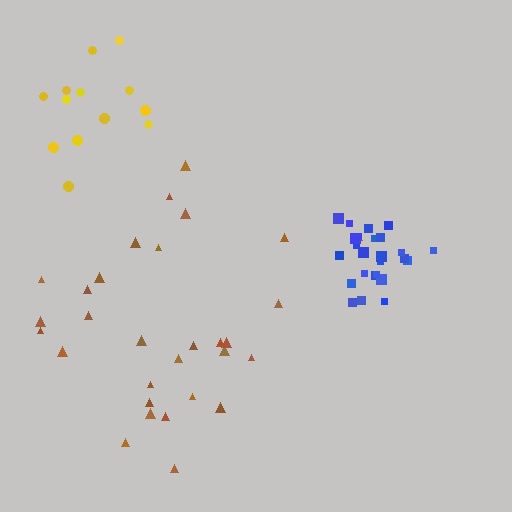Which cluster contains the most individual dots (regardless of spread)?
Brown (30).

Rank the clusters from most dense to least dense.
blue, yellow, brown.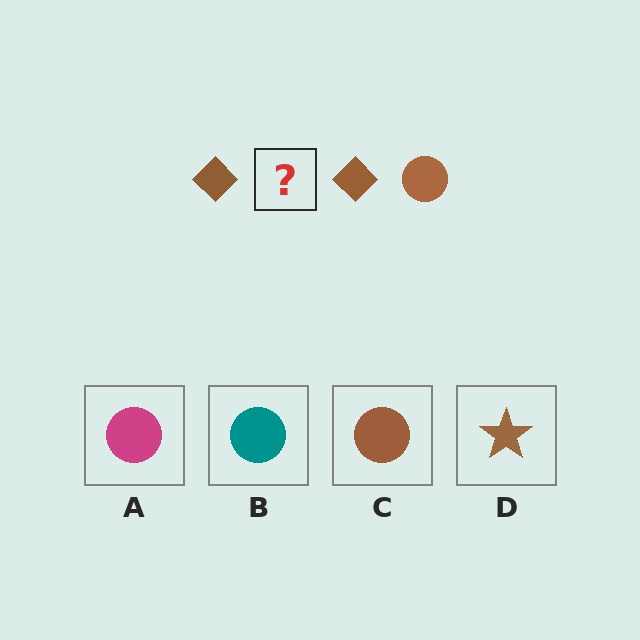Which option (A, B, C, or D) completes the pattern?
C.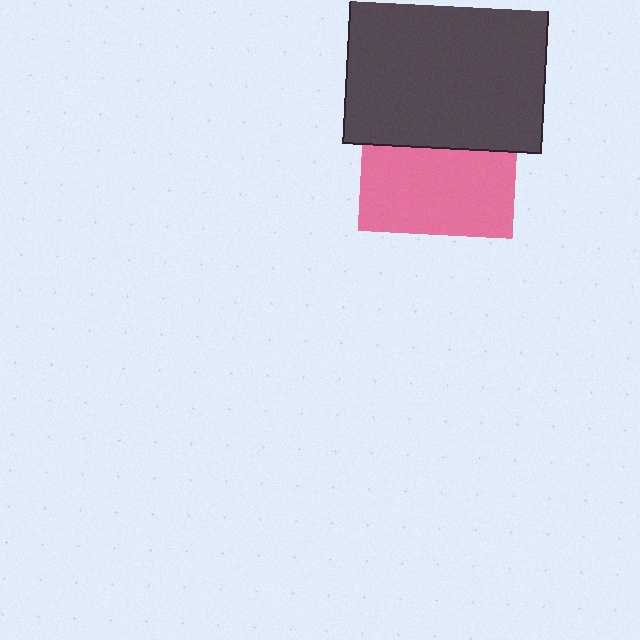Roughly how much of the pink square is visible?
About half of it is visible (roughly 55%).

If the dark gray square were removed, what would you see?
You would see the complete pink square.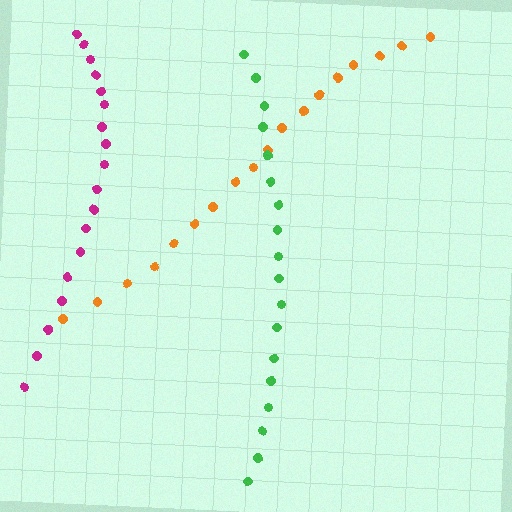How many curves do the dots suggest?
There are 3 distinct paths.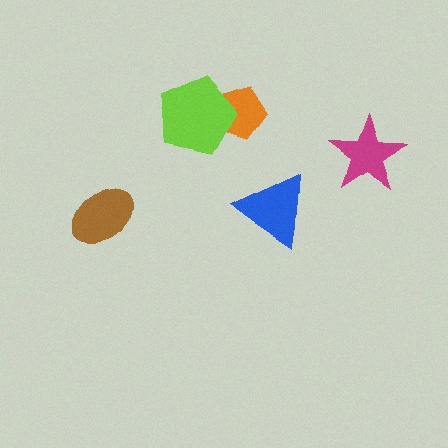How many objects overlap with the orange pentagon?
1 object overlaps with the orange pentagon.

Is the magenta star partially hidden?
No, no other shape covers it.